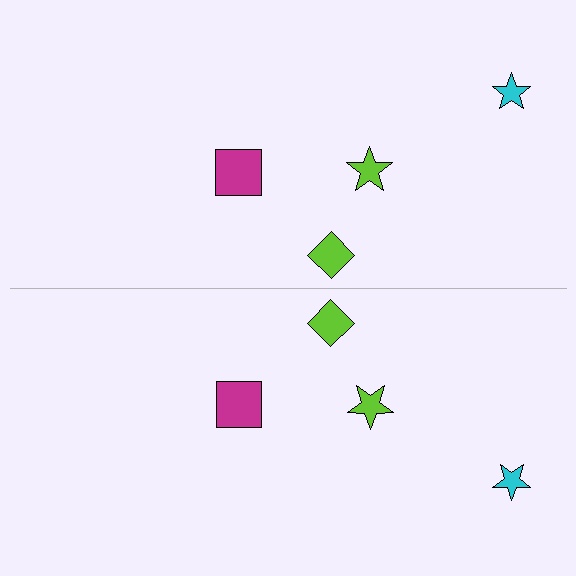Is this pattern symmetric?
Yes, this pattern has bilateral (reflection) symmetry.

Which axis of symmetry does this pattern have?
The pattern has a horizontal axis of symmetry running through the center of the image.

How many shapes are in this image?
There are 8 shapes in this image.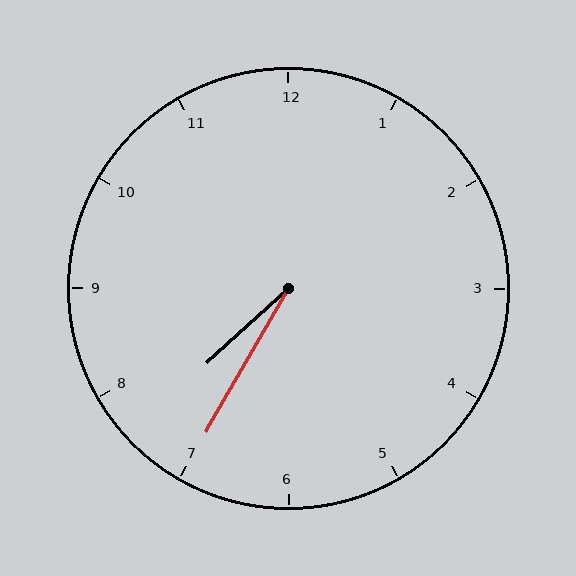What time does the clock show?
7:35.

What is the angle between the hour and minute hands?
Approximately 18 degrees.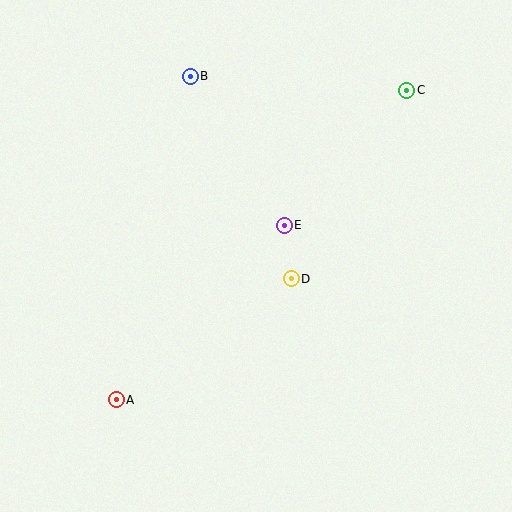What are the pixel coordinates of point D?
Point D is at (291, 279).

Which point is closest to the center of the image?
Point D at (291, 279) is closest to the center.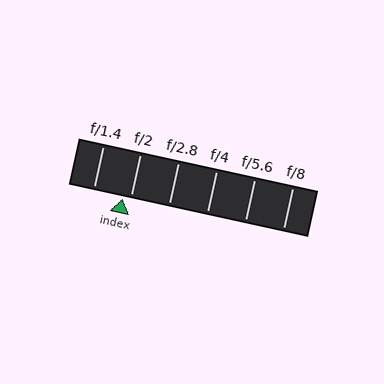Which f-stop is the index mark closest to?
The index mark is closest to f/2.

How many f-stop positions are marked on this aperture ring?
There are 6 f-stop positions marked.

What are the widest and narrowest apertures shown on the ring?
The widest aperture shown is f/1.4 and the narrowest is f/8.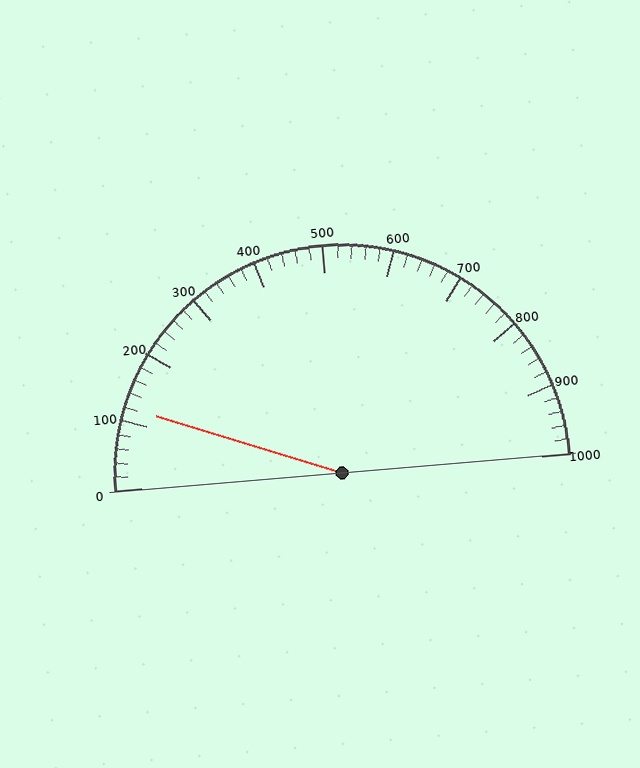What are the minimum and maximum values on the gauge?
The gauge ranges from 0 to 1000.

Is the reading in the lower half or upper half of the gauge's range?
The reading is in the lower half of the range (0 to 1000).